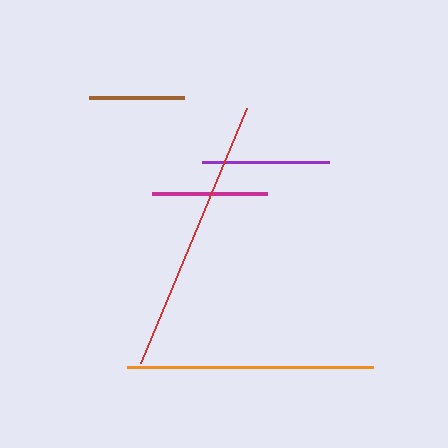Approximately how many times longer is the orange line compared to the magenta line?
The orange line is approximately 2.1 times the length of the magenta line.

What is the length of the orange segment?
The orange segment is approximately 246 pixels long.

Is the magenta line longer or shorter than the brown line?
The magenta line is longer than the brown line.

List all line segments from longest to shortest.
From longest to shortest: red, orange, purple, magenta, brown.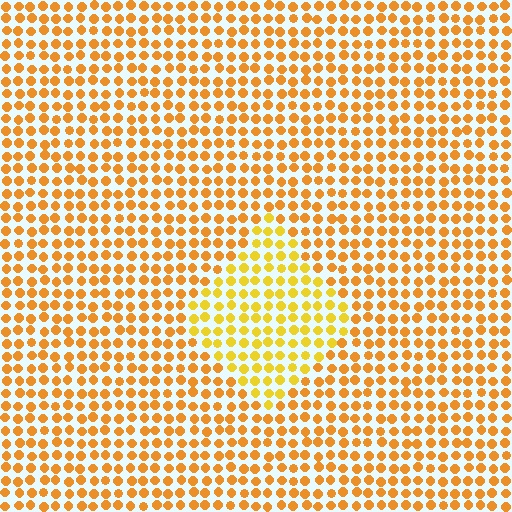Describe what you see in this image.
The image is filled with small orange elements in a uniform arrangement. A diamond-shaped region is visible where the elements are tinted to a slightly different hue, forming a subtle color boundary.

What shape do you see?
I see a diamond.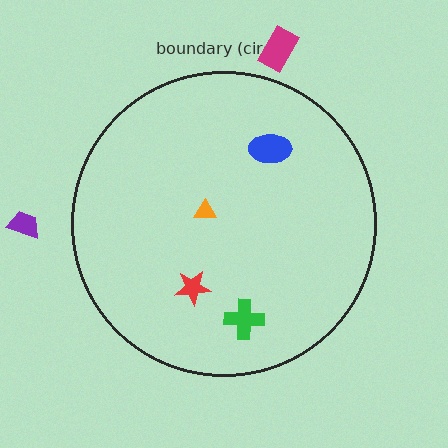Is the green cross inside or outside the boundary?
Inside.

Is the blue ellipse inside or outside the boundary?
Inside.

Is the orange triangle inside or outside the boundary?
Inside.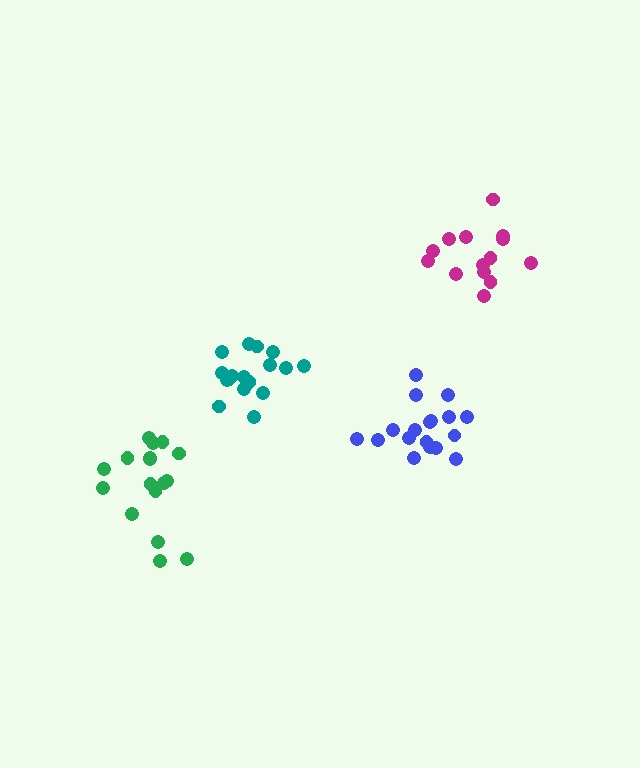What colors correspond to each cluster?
The clusters are colored: blue, magenta, teal, green.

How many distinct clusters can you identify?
There are 4 distinct clusters.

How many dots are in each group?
Group 1: 18 dots, Group 2: 14 dots, Group 3: 17 dots, Group 4: 17 dots (66 total).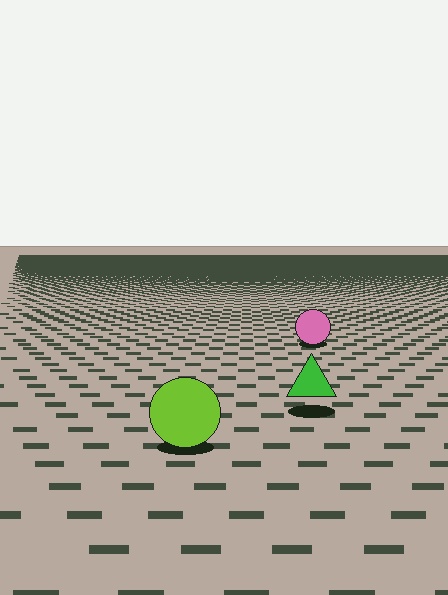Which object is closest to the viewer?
The lime circle is closest. The texture marks near it are larger and more spread out.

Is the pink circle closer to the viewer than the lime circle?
No. The lime circle is closer — you can tell from the texture gradient: the ground texture is coarser near it.